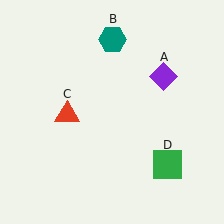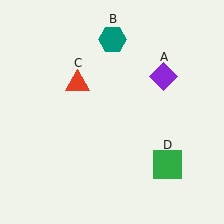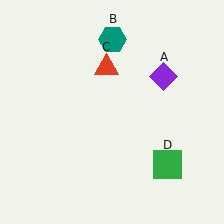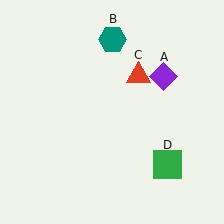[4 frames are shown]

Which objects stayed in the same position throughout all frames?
Purple diamond (object A) and teal hexagon (object B) and green square (object D) remained stationary.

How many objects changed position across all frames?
1 object changed position: red triangle (object C).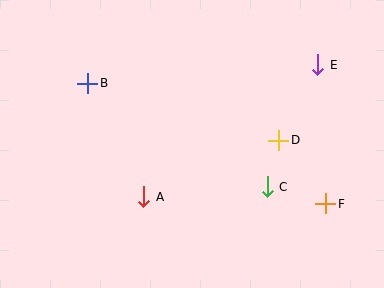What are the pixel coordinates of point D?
Point D is at (279, 140).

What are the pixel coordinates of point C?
Point C is at (267, 187).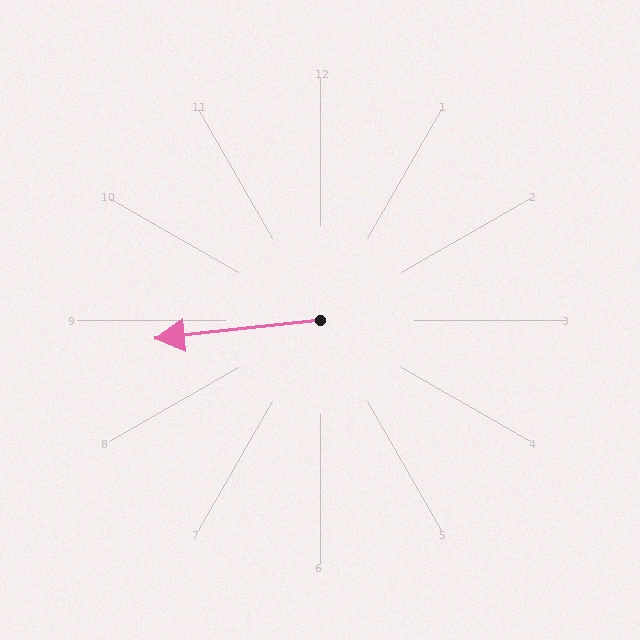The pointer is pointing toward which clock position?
Roughly 9 o'clock.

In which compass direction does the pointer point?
West.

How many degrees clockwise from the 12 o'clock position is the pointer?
Approximately 264 degrees.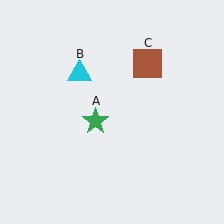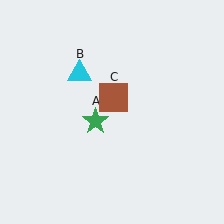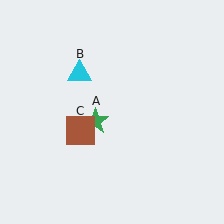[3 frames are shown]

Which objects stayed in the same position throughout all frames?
Green star (object A) and cyan triangle (object B) remained stationary.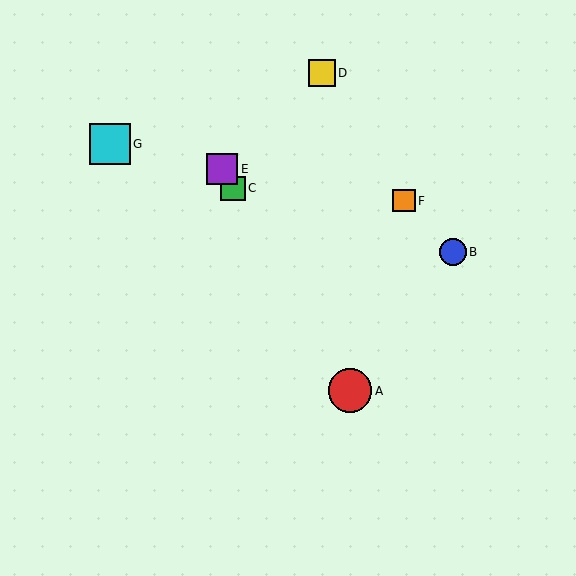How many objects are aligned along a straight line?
3 objects (A, C, E) are aligned along a straight line.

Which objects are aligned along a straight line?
Objects A, C, E are aligned along a straight line.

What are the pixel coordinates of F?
Object F is at (404, 201).